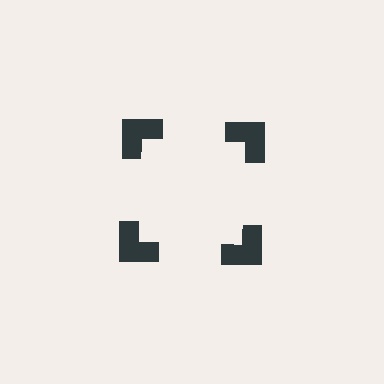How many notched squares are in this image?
There are 4 — one at each vertex of the illusory square.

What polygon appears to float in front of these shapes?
An illusory square — its edges are inferred from the aligned wedge cuts in the notched squares, not physically drawn.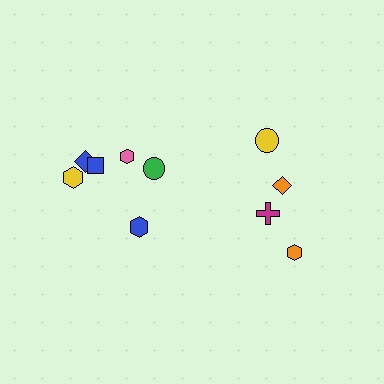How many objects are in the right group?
There are 4 objects.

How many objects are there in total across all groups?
There are 10 objects.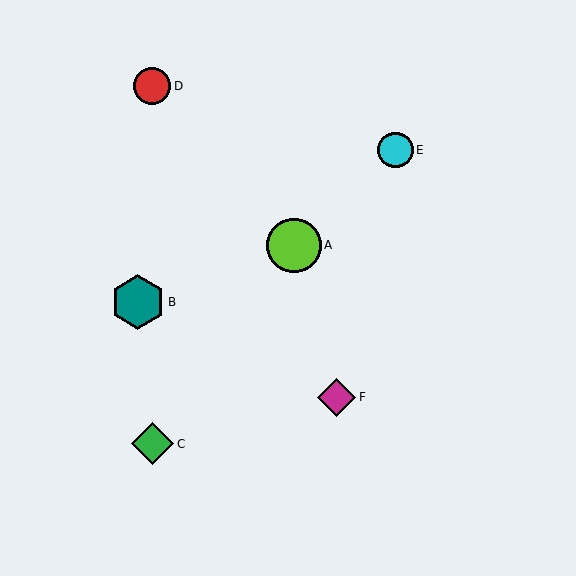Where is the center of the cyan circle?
The center of the cyan circle is at (396, 150).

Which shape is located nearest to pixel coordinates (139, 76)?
The red circle (labeled D) at (152, 86) is nearest to that location.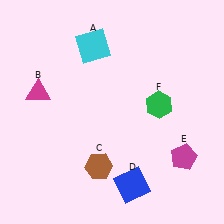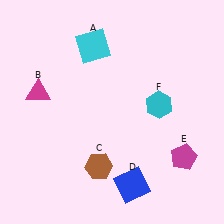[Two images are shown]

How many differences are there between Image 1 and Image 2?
There is 1 difference between the two images.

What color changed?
The hexagon (F) changed from green in Image 1 to cyan in Image 2.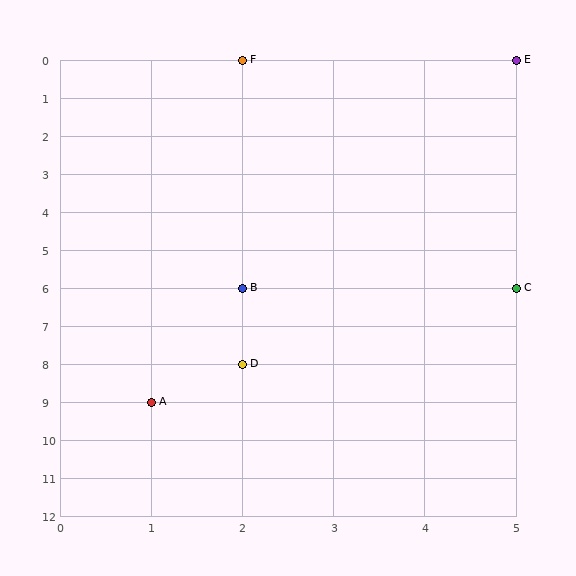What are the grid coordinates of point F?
Point F is at grid coordinates (2, 0).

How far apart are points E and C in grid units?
Points E and C are 6 rows apart.